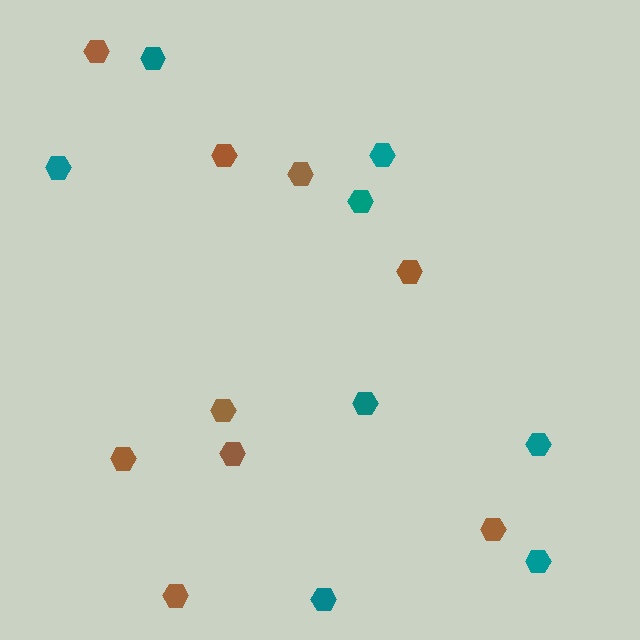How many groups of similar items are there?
There are 2 groups: one group of teal hexagons (8) and one group of brown hexagons (9).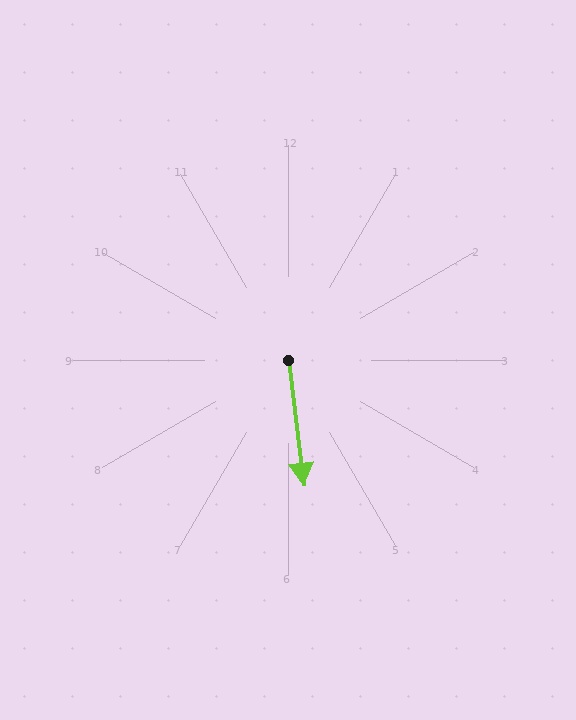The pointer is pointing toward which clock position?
Roughly 6 o'clock.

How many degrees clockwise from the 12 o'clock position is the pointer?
Approximately 173 degrees.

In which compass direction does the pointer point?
South.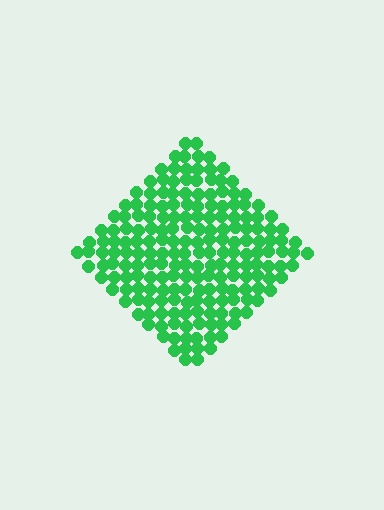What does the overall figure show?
The overall figure shows a diamond.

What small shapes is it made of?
It is made of small circles.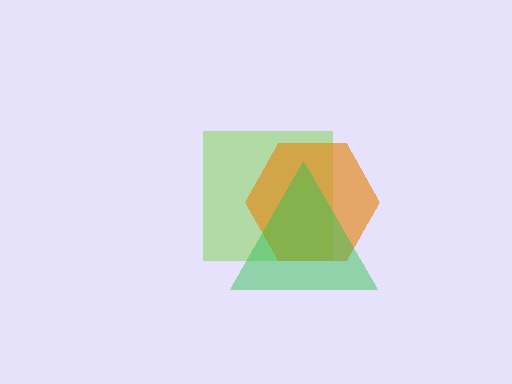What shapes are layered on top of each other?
The layered shapes are: a lime square, an orange hexagon, a green triangle.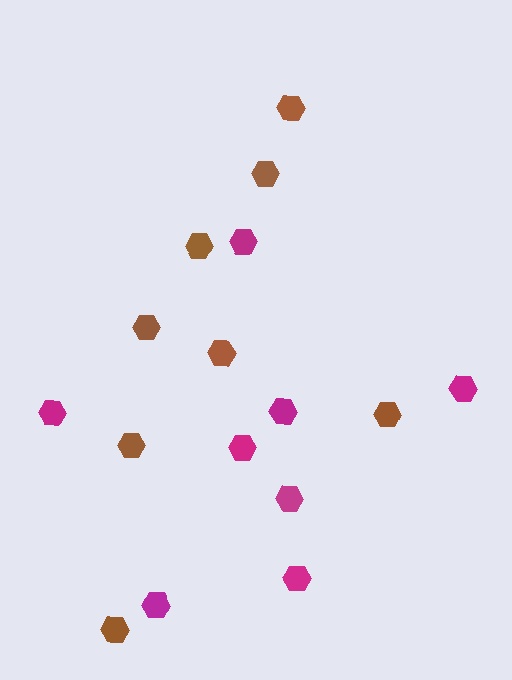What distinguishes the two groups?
There are 2 groups: one group of magenta hexagons (8) and one group of brown hexagons (8).